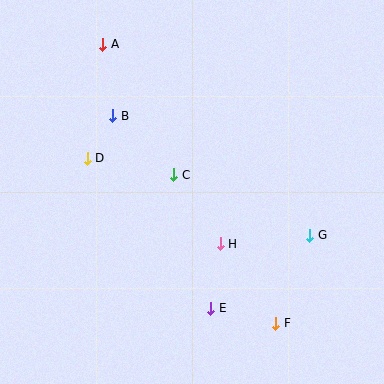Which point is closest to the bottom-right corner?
Point F is closest to the bottom-right corner.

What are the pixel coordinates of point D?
Point D is at (87, 158).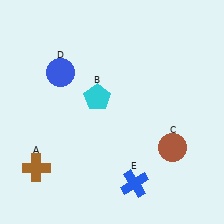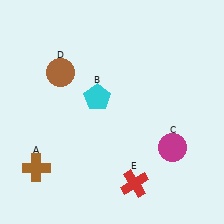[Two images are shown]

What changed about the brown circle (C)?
In Image 1, C is brown. In Image 2, it changed to magenta.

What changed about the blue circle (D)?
In Image 1, D is blue. In Image 2, it changed to brown.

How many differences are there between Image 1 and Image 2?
There are 3 differences between the two images.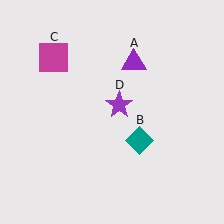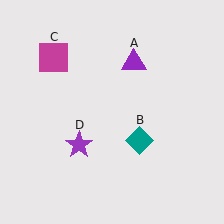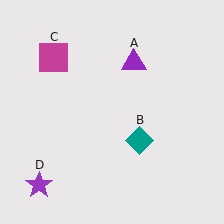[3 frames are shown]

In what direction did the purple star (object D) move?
The purple star (object D) moved down and to the left.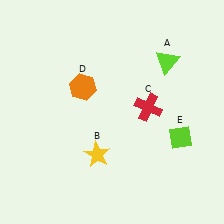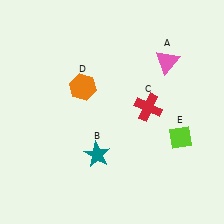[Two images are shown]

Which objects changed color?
A changed from lime to pink. B changed from yellow to teal.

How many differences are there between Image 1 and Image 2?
There are 2 differences between the two images.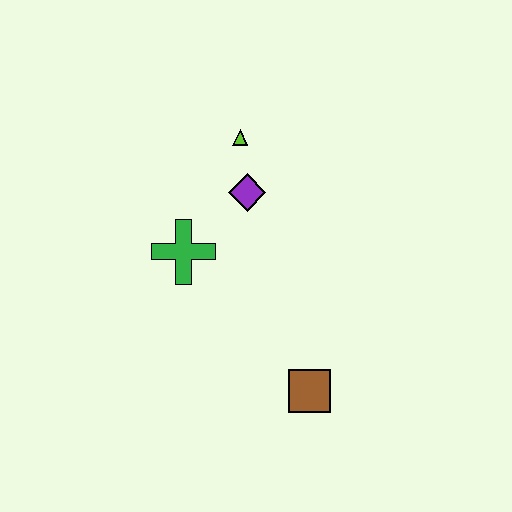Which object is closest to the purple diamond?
The lime triangle is closest to the purple diamond.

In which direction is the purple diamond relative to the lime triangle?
The purple diamond is below the lime triangle.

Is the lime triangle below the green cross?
No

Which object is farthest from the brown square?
The lime triangle is farthest from the brown square.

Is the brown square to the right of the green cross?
Yes